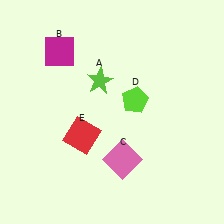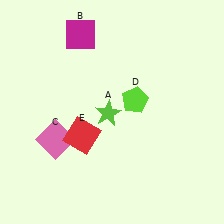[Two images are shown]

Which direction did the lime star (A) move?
The lime star (A) moved down.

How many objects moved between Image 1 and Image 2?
3 objects moved between the two images.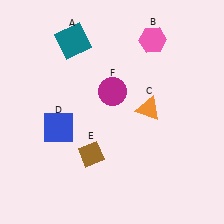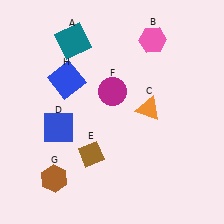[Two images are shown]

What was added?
A brown hexagon (G), a blue square (H) were added in Image 2.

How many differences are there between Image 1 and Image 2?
There are 2 differences between the two images.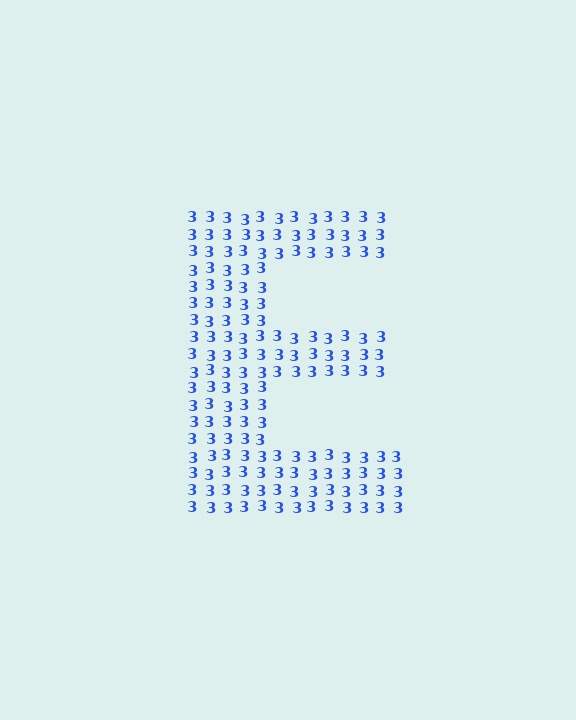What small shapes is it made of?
It is made of small digit 3's.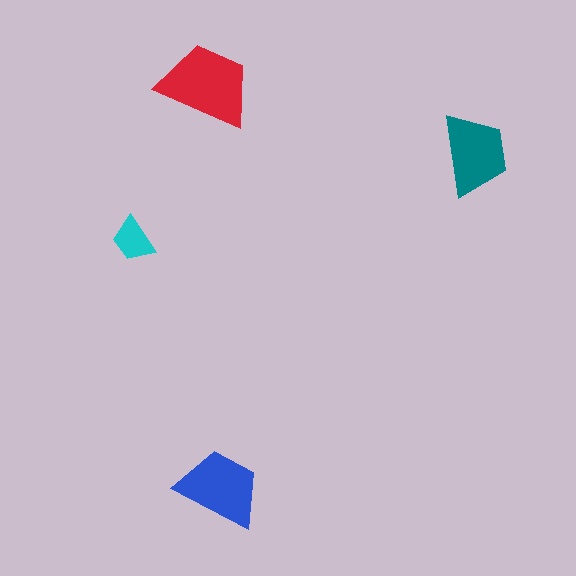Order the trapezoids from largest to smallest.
the red one, the blue one, the teal one, the cyan one.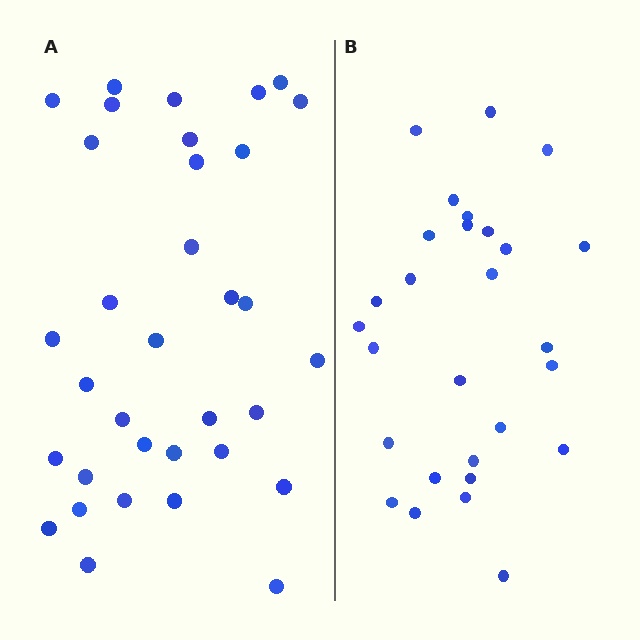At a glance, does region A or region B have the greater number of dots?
Region A (the left region) has more dots.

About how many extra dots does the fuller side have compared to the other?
Region A has about 6 more dots than region B.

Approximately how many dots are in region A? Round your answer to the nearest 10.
About 30 dots. (The exact count is 34, which rounds to 30.)